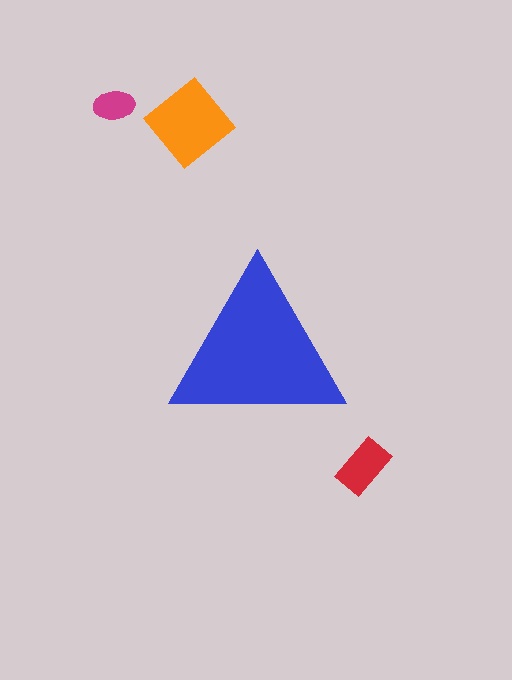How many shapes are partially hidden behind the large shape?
0 shapes are partially hidden.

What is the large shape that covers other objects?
A blue triangle.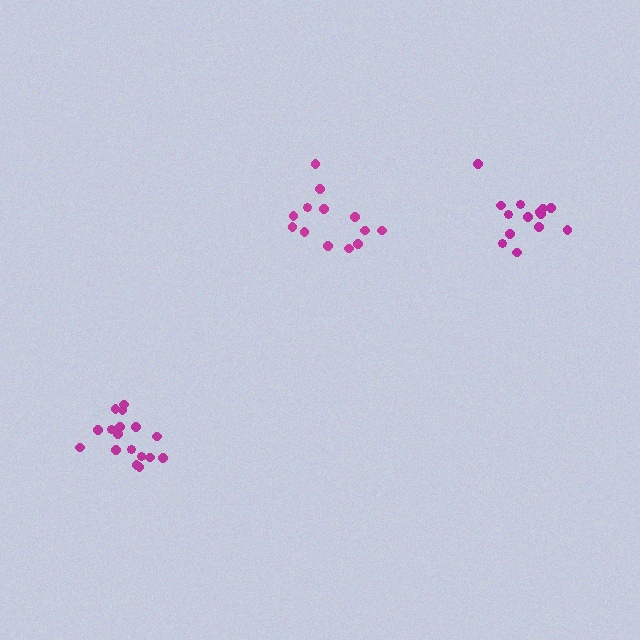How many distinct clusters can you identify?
There are 3 distinct clusters.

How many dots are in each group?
Group 1: 13 dots, Group 2: 17 dots, Group 3: 14 dots (44 total).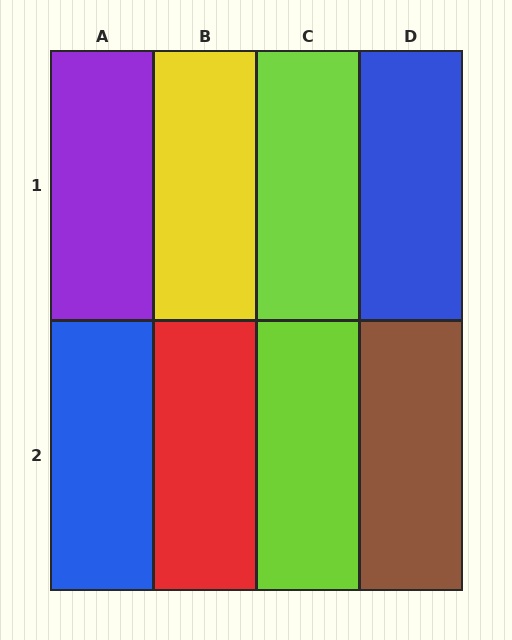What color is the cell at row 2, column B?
Red.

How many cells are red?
1 cell is red.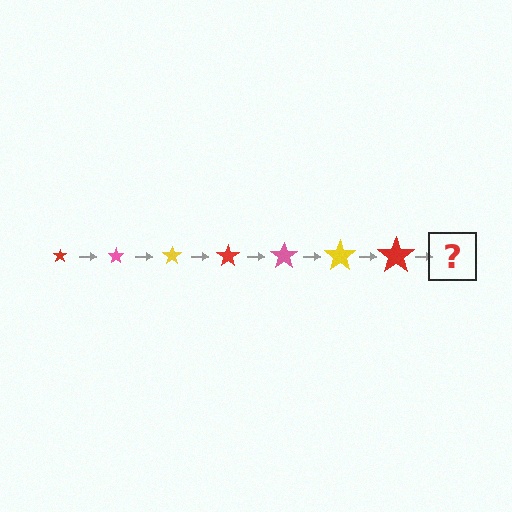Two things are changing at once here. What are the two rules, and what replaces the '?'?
The two rules are that the star grows larger each step and the color cycles through red, pink, and yellow. The '?' should be a pink star, larger than the previous one.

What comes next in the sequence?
The next element should be a pink star, larger than the previous one.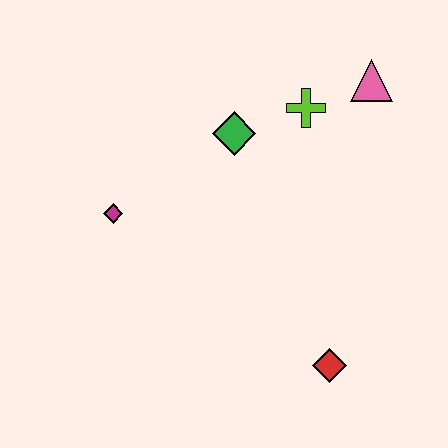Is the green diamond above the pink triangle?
No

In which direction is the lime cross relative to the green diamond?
The lime cross is to the right of the green diamond.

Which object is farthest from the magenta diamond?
The pink triangle is farthest from the magenta diamond.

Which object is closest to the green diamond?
The lime cross is closest to the green diamond.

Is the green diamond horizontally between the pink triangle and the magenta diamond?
Yes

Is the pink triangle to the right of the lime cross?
Yes